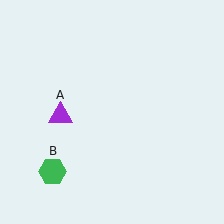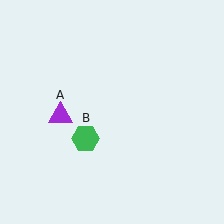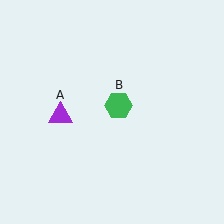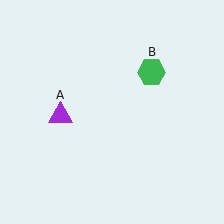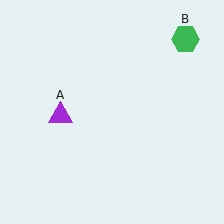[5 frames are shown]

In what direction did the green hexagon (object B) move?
The green hexagon (object B) moved up and to the right.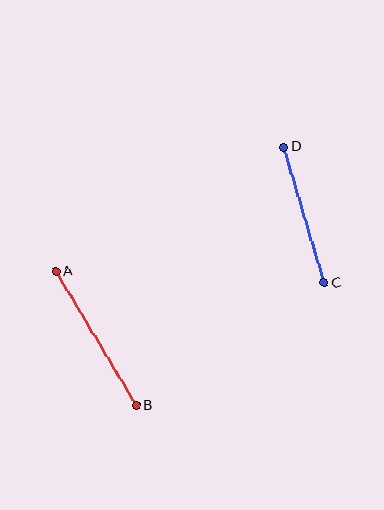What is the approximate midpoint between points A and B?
The midpoint is at approximately (96, 338) pixels.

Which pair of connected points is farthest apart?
Points A and B are farthest apart.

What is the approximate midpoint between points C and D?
The midpoint is at approximately (304, 215) pixels.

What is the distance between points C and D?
The distance is approximately 141 pixels.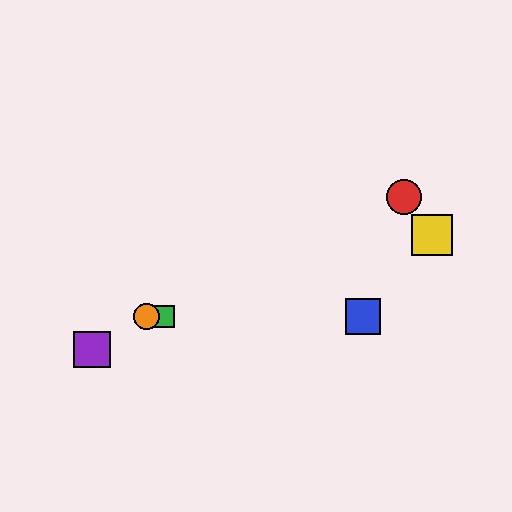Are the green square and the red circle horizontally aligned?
No, the green square is at y≈316 and the red circle is at y≈197.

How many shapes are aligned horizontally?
3 shapes (the blue square, the green square, the orange circle) are aligned horizontally.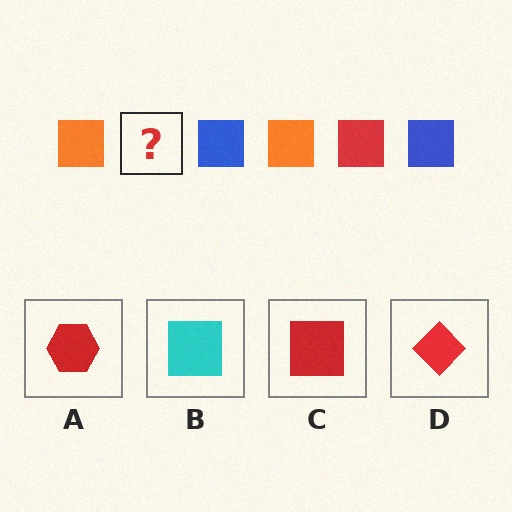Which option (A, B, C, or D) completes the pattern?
C.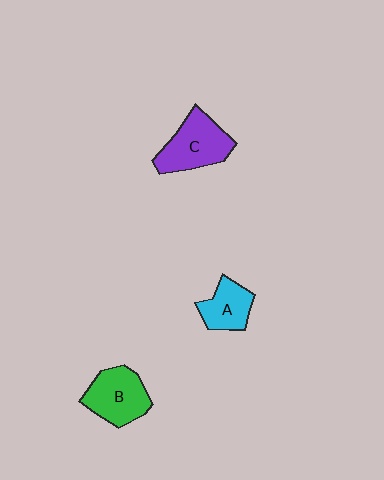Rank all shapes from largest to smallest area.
From largest to smallest: C (purple), B (green), A (cyan).